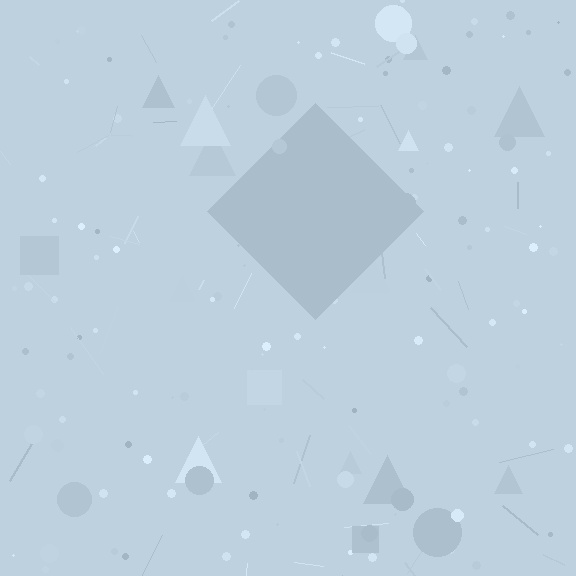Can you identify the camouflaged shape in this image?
The camouflaged shape is a diamond.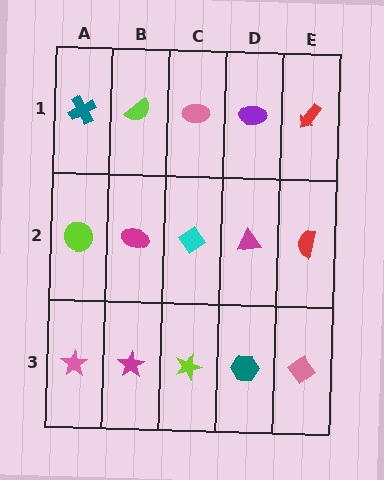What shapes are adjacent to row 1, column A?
A lime circle (row 2, column A), a lime semicircle (row 1, column B).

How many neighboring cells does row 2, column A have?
3.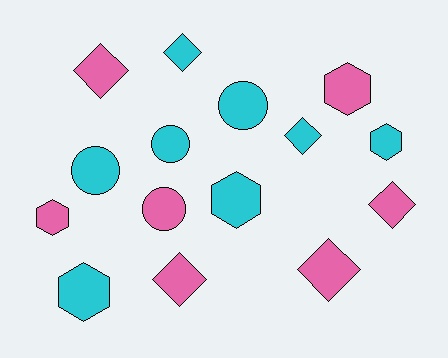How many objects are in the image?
There are 15 objects.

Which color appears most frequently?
Cyan, with 8 objects.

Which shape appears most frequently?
Diamond, with 6 objects.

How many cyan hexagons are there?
There are 3 cyan hexagons.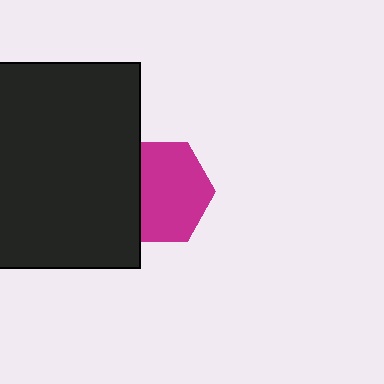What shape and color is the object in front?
The object in front is a black rectangle.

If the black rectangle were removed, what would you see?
You would see the complete magenta hexagon.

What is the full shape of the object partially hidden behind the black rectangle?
The partially hidden object is a magenta hexagon.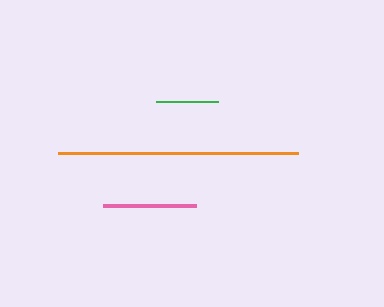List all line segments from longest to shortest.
From longest to shortest: orange, pink, green.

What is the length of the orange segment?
The orange segment is approximately 239 pixels long.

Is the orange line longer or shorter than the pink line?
The orange line is longer than the pink line.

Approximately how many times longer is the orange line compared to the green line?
The orange line is approximately 3.9 times the length of the green line.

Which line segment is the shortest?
The green line is the shortest at approximately 62 pixels.